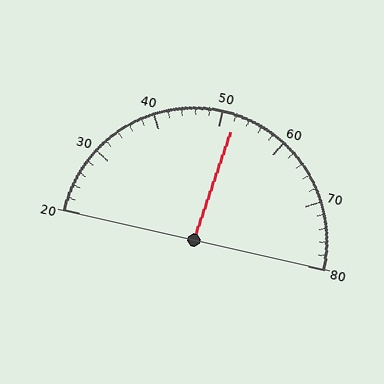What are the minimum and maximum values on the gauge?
The gauge ranges from 20 to 80.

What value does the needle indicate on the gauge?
The needle indicates approximately 52.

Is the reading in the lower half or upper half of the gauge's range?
The reading is in the upper half of the range (20 to 80).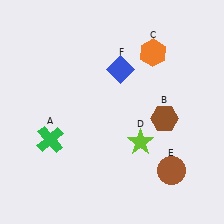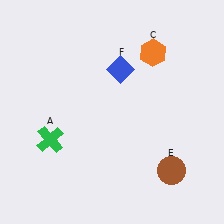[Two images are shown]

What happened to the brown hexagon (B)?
The brown hexagon (B) was removed in Image 2. It was in the bottom-right area of Image 1.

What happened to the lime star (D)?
The lime star (D) was removed in Image 2. It was in the bottom-right area of Image 1.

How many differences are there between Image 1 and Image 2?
There are 2 differences between the two images.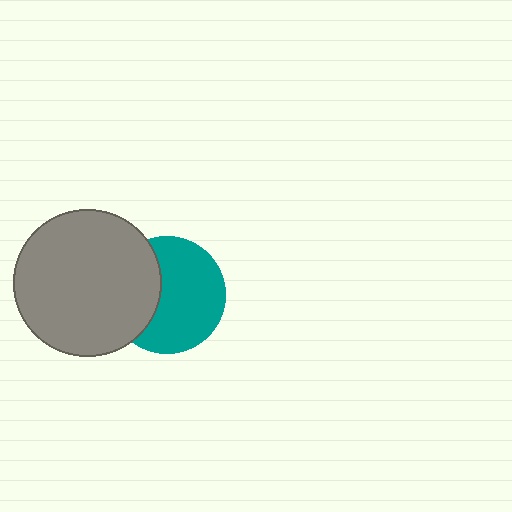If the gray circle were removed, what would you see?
You would see the complete teal circle.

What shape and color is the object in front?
The object in front is a gray circle.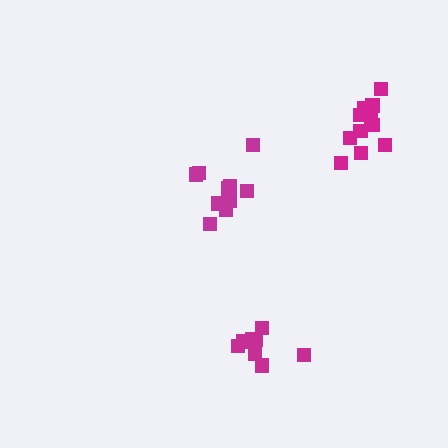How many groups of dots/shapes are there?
There are 3 groups.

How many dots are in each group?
Group 1: 8 dots, Group 2: 11 dots, Group 3: 10 dots (29 total).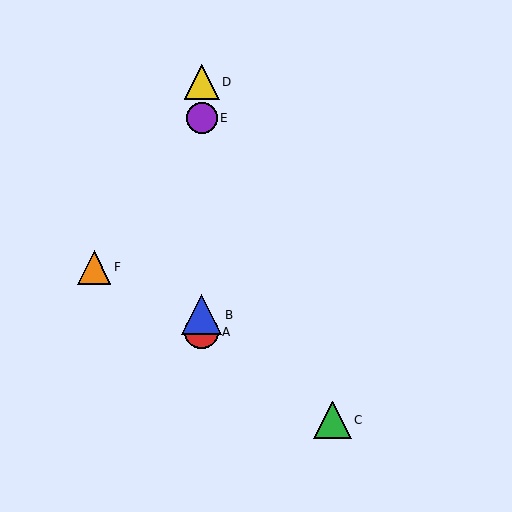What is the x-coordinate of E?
Object E is at x≈202.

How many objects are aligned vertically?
4 objects (A, B, D, E) are aligned vertically.